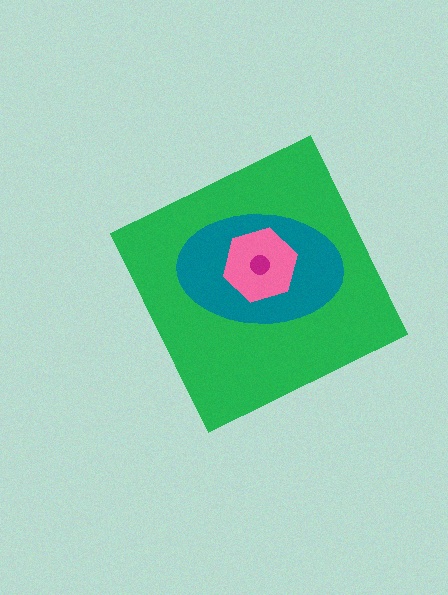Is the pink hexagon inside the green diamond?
Yes.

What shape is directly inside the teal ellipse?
The pink hexagon.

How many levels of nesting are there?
4.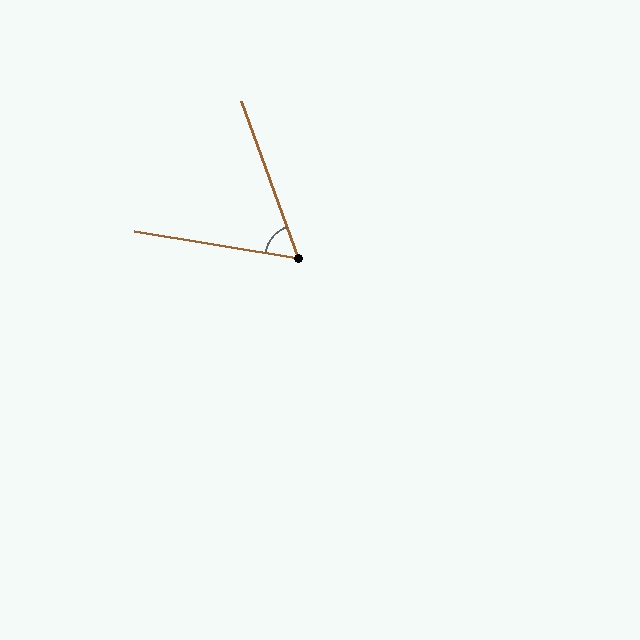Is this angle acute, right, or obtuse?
It is acute.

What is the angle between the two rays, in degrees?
Approximately 61 degrees.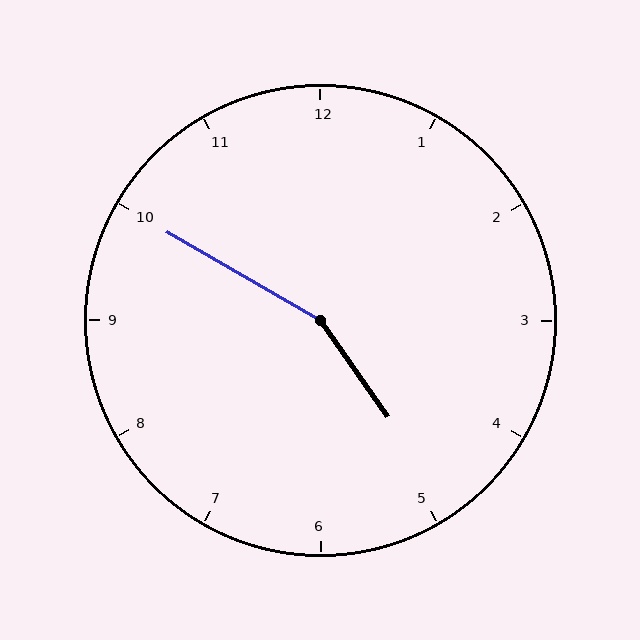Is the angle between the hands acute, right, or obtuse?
It is obtuse.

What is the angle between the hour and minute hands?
Approximately 155 degrees.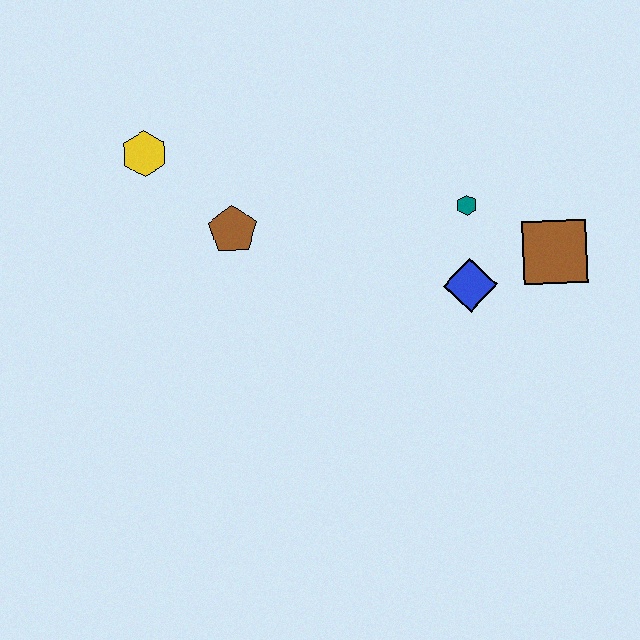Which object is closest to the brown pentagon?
The yellow hexagon is closest to the brown pentagon.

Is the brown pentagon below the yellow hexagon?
Yes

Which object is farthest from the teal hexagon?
The yellow hexagon is farthest from the teal hexagon.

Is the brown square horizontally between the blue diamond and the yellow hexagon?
No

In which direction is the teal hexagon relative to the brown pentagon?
The teal hexagon is to the right of the brown pentagon.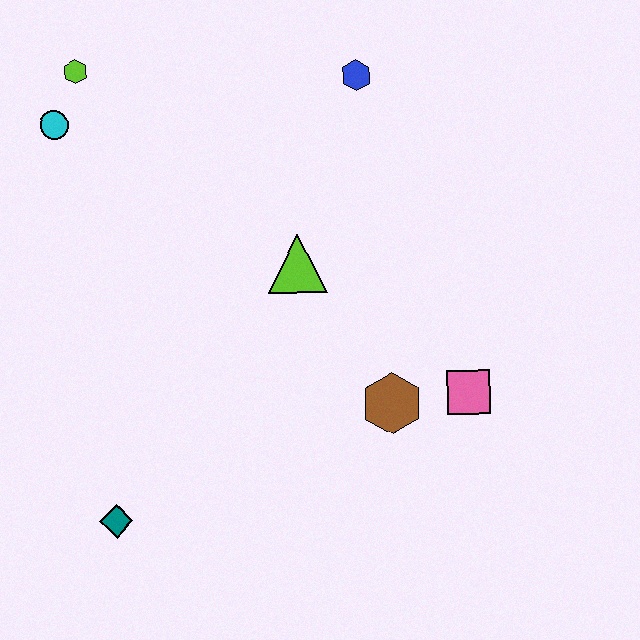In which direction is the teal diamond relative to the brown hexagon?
The teal diamond is to the left of the brown hexagon.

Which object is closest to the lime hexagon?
The cyan circle is closest to the lime hexagon.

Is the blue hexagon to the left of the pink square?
Yes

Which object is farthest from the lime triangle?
The teal diamond is farthest from the lime triangle.